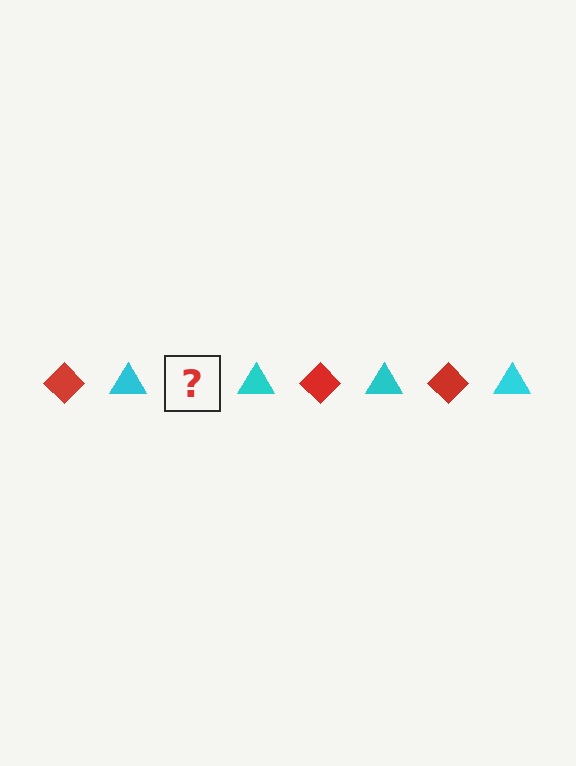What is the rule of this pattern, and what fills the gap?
The rule is that the pattern alternates between red diamond and cyan triangle. The gap should be filled with a red diamond.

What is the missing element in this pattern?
The missing element is a red diamond.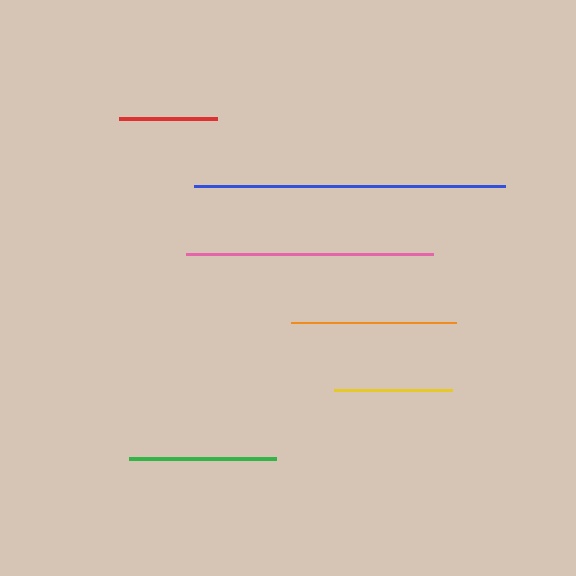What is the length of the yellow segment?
The yellow segment is approximately 119 pixels long.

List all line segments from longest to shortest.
From longest to shortest: blue, pink, orange, green, yellow, red.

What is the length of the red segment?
The red segment is approximately 98 pixels long.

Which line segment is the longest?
The blue line is the longest at approximately 310 pixels.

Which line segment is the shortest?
The red line is the shortest at approximately 98 pixels.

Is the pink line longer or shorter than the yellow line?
The pink line is longer than the yellow line.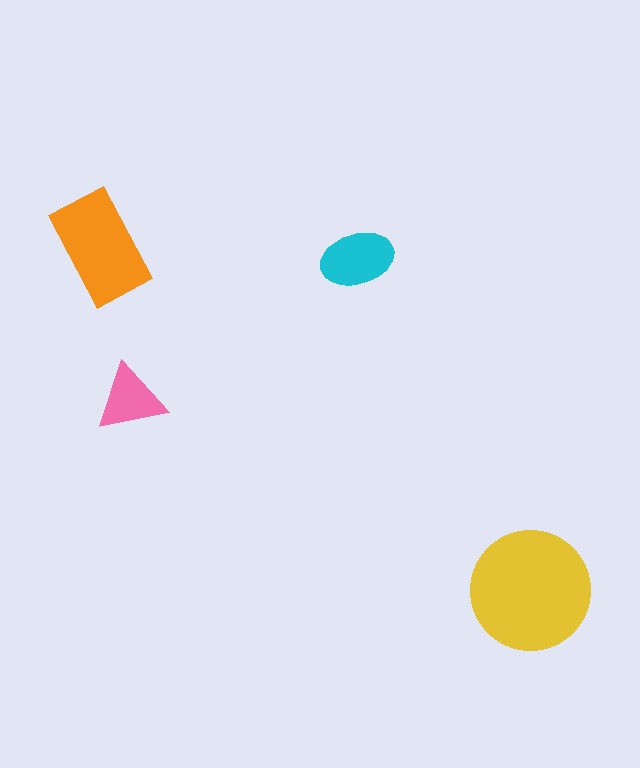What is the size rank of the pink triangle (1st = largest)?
4th.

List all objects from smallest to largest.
The pink triangle, the cyan ellipse, the orange rectangle, the yellow circle.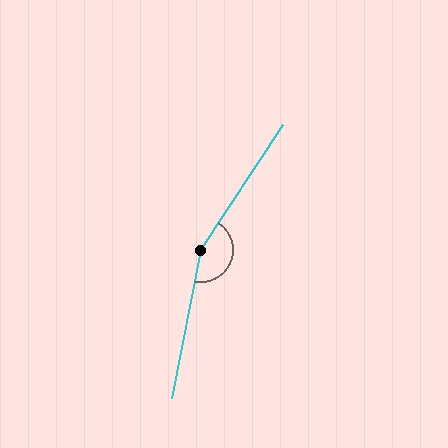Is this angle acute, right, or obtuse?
It is obtuse.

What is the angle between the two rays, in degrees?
Approximately 158 degrees.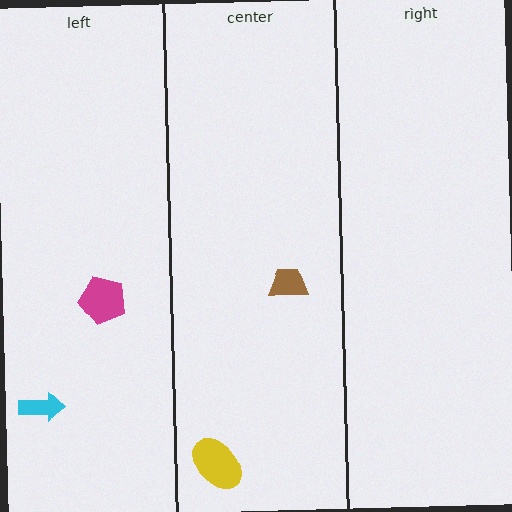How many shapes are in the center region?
2.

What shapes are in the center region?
The yellow ellipse, the brown trapezoid.